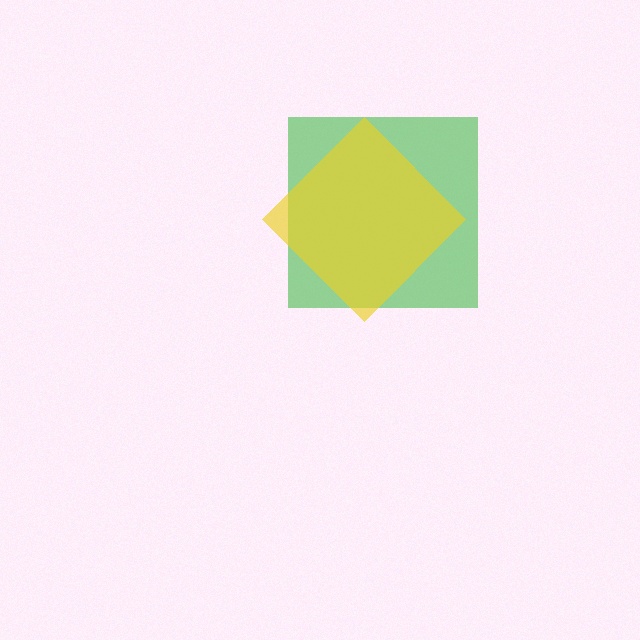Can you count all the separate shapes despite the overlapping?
Yes, there are 2 separate shapes.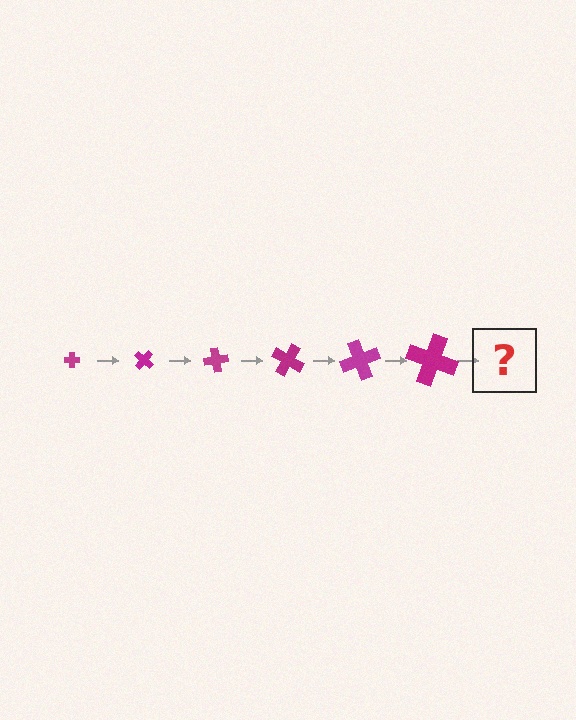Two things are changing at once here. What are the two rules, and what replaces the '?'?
The two rules are that the cross grows larger each step and it rotates 40 degrees each step. The '?' should be a cross, larger than the previous one and rotated 240 degrees from the start.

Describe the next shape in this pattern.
It should be a cross, larger than the previous one and rotated 240 degrees from the start.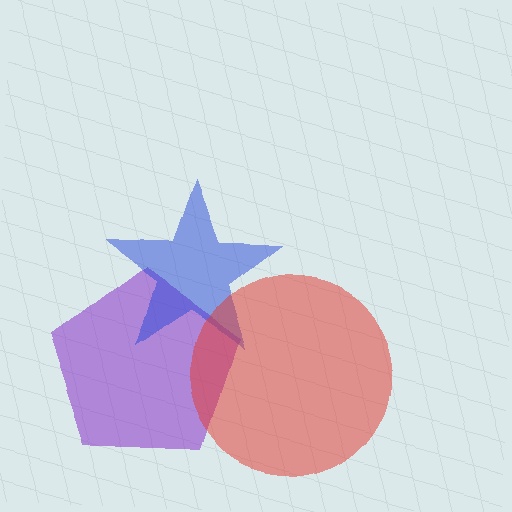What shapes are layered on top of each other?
The layered shapes are: a purple pentagon, a blue star, a red circle.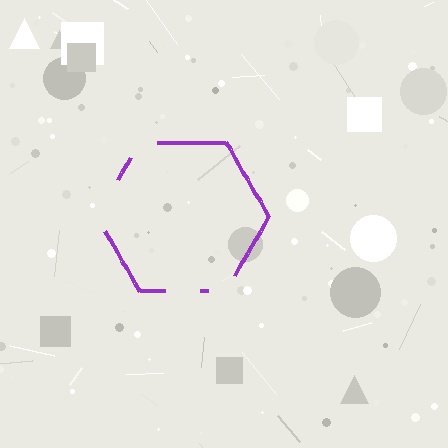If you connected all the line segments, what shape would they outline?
They would outline a hexagon.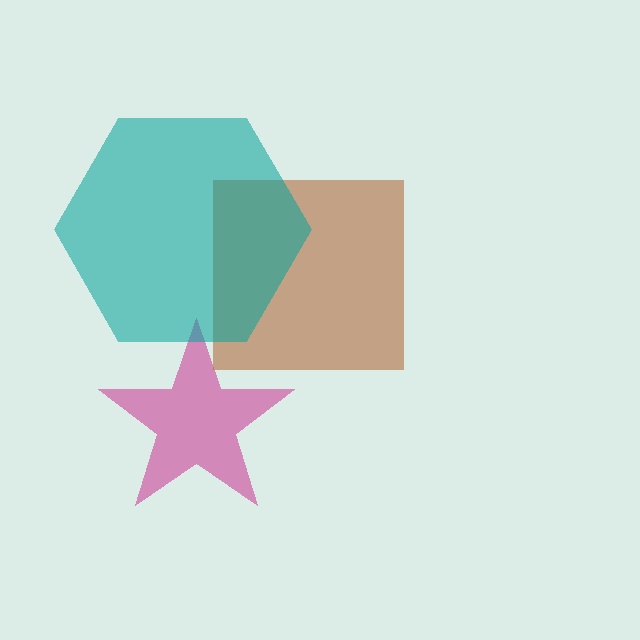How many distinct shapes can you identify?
There are 3 distinct shapes: a magenta star, a brown square, a teal hexagon.